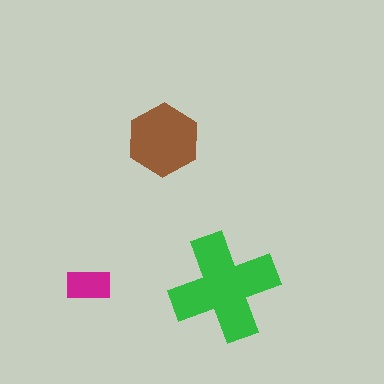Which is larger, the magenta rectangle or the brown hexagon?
The brown hexagon.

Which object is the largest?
The green cross.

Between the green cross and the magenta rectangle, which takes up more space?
The green cross.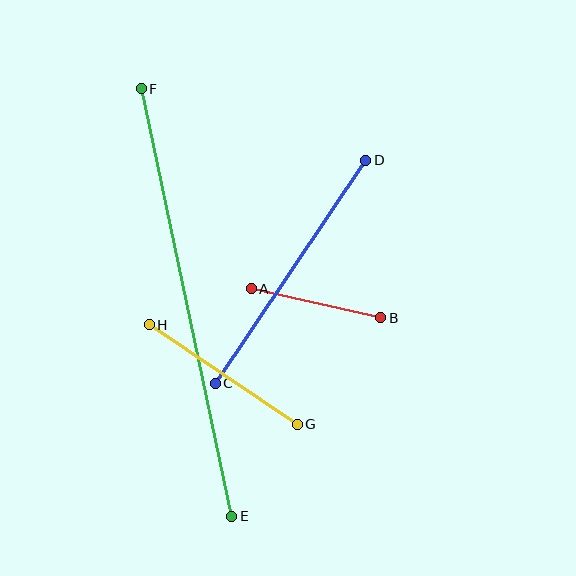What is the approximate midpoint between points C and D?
The midpoint is at approximately (291, 272) pixels.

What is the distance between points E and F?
The distance is approximately 437 pixels.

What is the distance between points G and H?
The distance is approximately 178 pixels.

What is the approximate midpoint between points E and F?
The midpoint is at approximately (186, 303) pixels.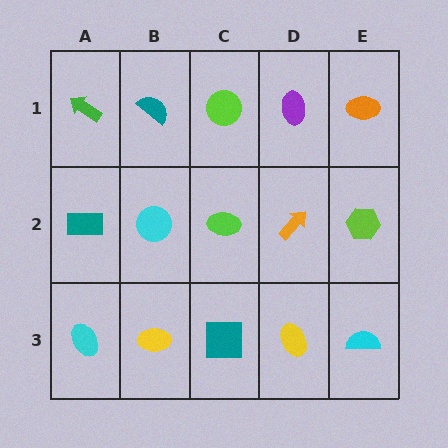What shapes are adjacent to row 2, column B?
A teal semicircle (row 1, column B), a yellow ellipse (row 3, column B), a teal rectangle (row 2, column A), a lime ellipse (row 2, column C).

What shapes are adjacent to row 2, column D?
A purple ellipse (row 1, column D), a yellow ellipse (row 3, column D), a lime ellipse (row 2, column C), a lime hexagon (row 2, column E).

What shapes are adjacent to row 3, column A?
A teal rectangle (row 2, column A), a yellow ellipse (row 3, column B).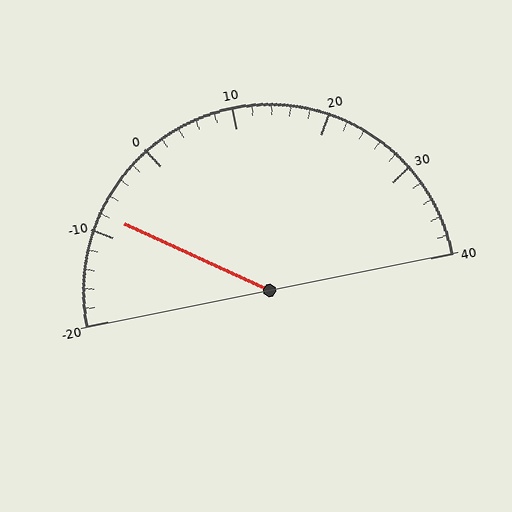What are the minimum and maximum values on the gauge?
The gauge ranges from -20 to 40.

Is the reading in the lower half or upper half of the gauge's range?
The reading is in the lower half of the range (-20 to 40).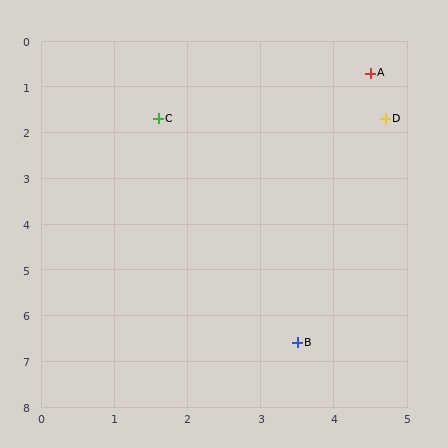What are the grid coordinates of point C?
Point C is at approximately (1.6, 1.7).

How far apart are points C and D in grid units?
Points C and D are about 3.1 grid units apart.